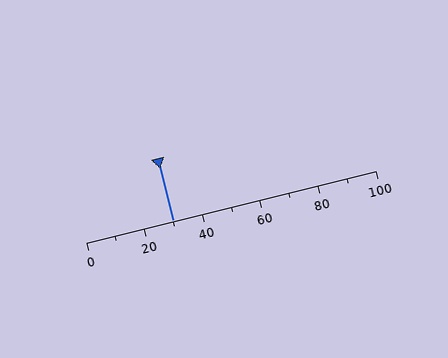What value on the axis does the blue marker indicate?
The marker indicates approximately 30.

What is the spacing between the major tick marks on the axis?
The major ticks are spaced 20 apart.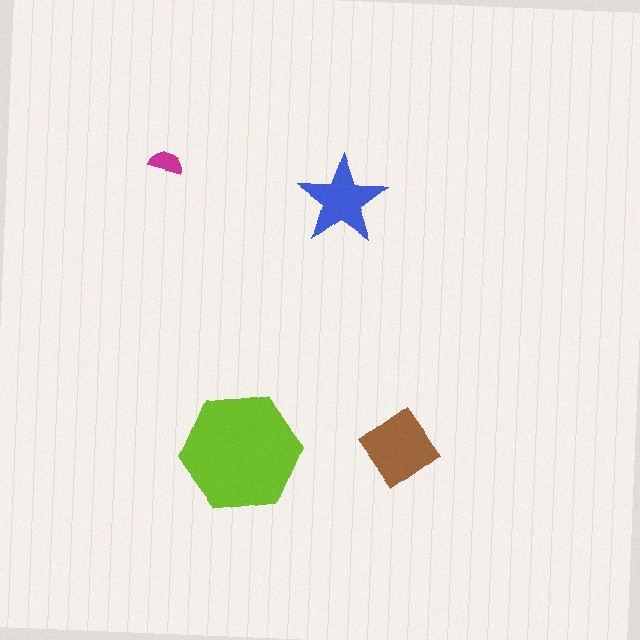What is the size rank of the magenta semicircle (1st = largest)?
4th.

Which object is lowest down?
The lime hexagon is bottommost.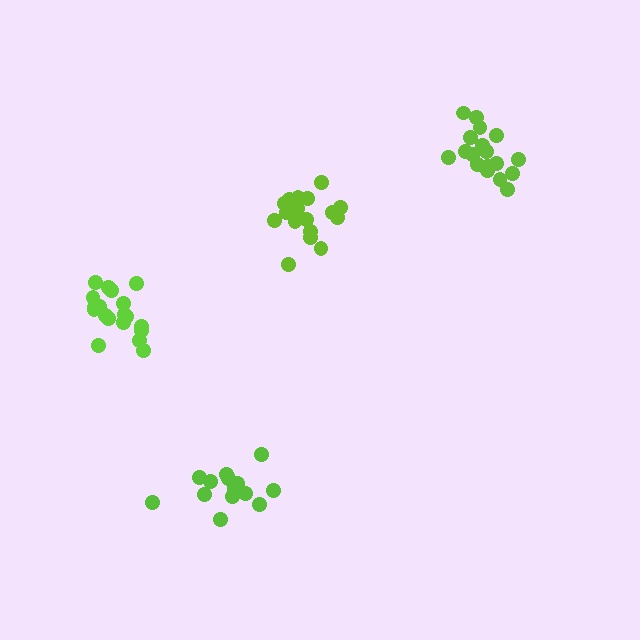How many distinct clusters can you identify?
There are 4 distinct clusters.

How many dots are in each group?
Group 1: 19 dots, Group 2: 14 dots, Group 3: 18 dots, Group 4: 19 dots (70 total).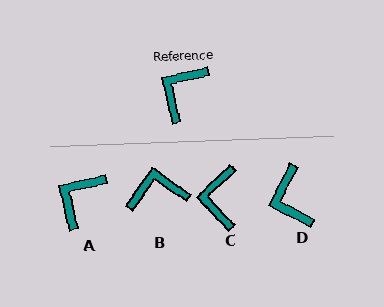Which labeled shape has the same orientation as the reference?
A.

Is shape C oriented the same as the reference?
No, it is off by about 31 degrees.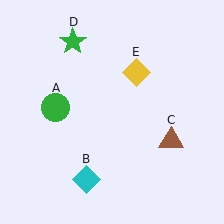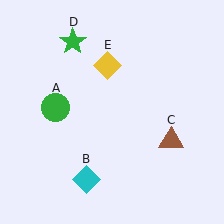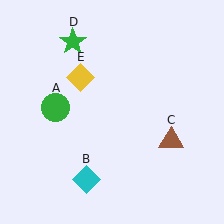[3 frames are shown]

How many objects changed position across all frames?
1 object changed position: yellow diamond (object E).